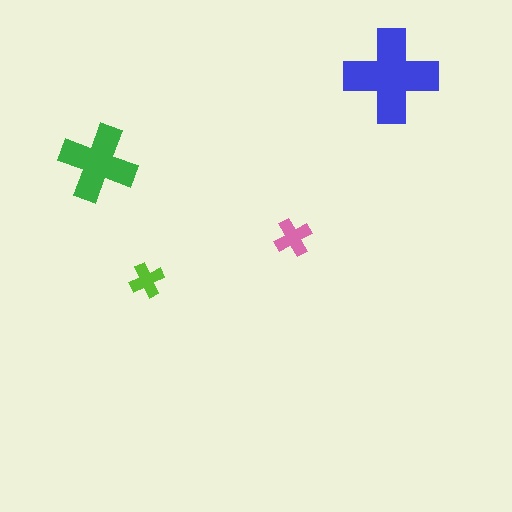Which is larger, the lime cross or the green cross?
The green one.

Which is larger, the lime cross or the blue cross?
The blue one.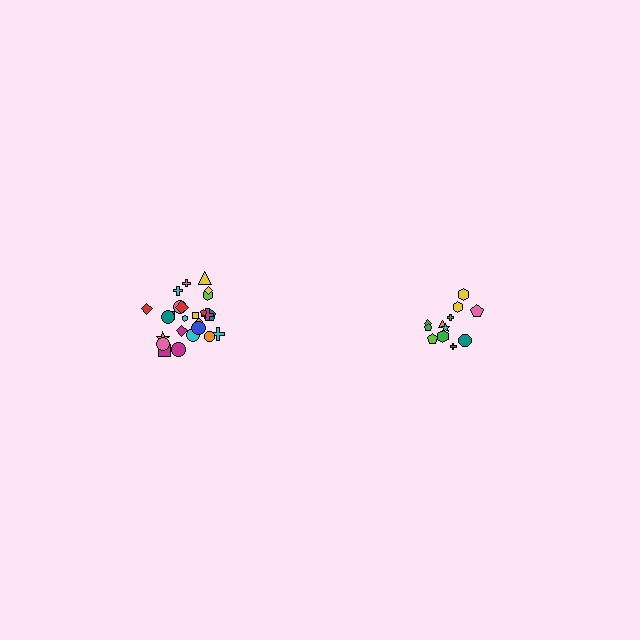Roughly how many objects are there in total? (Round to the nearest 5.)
Roughly 35 objects in total.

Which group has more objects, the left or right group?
The left group.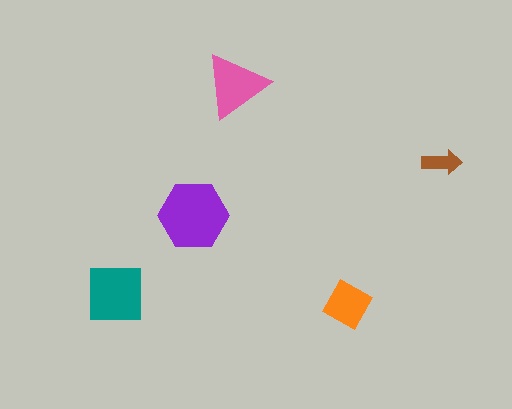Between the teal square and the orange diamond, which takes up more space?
The teal square.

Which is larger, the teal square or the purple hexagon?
The purple hexagon.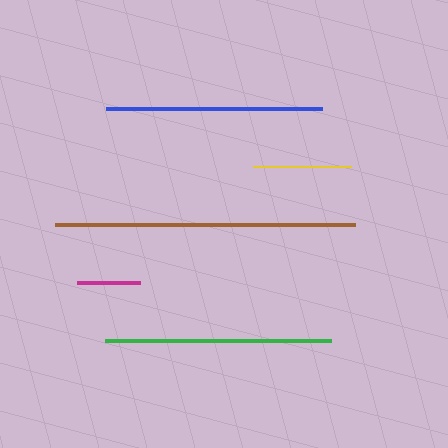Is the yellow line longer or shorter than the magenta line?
The yellow line is longer than the magenta line.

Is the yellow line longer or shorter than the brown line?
The brown line is longer than the yellow line.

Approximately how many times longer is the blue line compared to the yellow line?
The blue line is approximately 2.2 times the length of the yellow line.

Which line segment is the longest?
The brown line is the longest at approximately 299 pixels.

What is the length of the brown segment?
The brown segment is approximately 299 pixels long.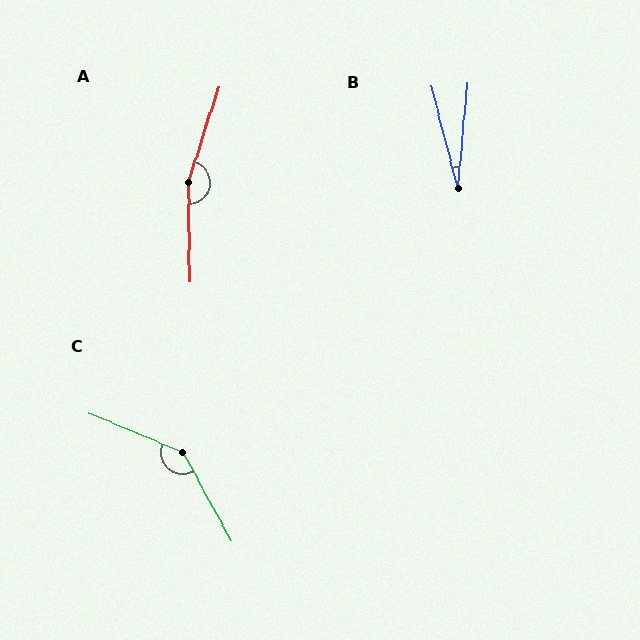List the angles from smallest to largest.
B (20°), C (141°), A (162°).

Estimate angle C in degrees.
Approximately 141 degrees.